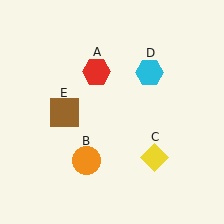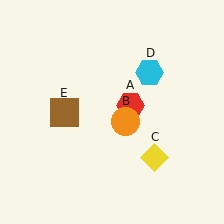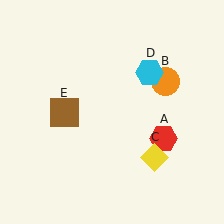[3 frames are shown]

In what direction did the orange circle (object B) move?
The orange circle (object B) moved up and to the right.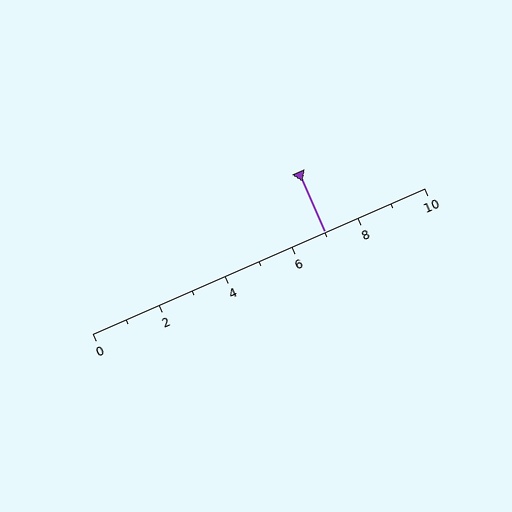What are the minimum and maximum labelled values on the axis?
The axis runs from 0 to 10.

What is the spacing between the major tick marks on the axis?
The major ticks are spaced 2 apart.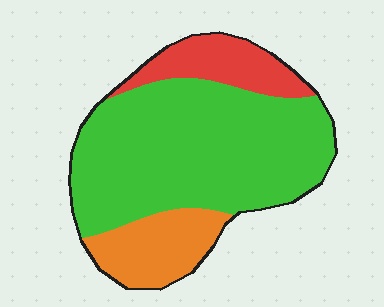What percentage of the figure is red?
Red covers around 15% of the figure.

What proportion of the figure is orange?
Orange takes up about one sixth (1/6) of the figure.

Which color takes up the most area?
Green, at roughly 70%.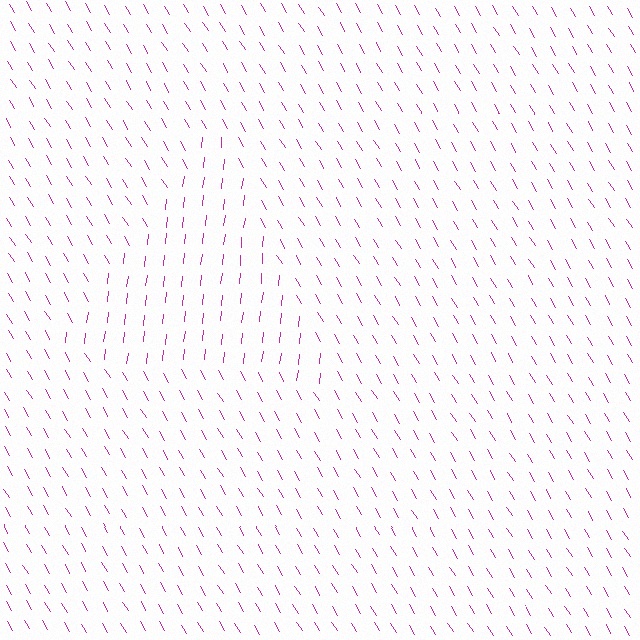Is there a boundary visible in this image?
Yes, there is a texture boundary formed by a change in line orientation.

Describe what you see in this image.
The image is filled with small magenta line segments. A triangle region in the image has lines oriented differently from the surrounding lines, creating a visible texture boundary.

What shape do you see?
I see a triangle.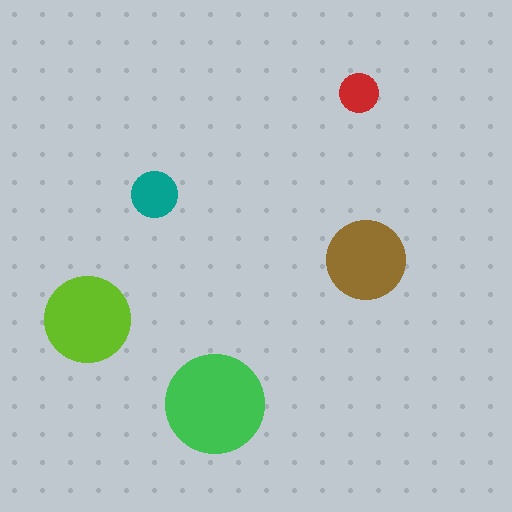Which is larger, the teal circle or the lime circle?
The lime one.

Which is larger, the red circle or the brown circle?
The brown one.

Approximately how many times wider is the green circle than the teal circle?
About 2 times wider.